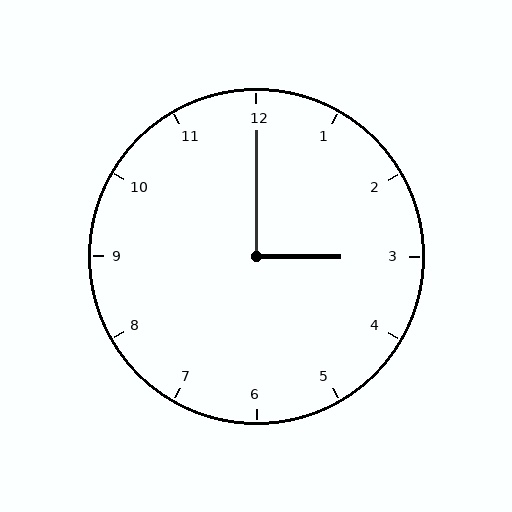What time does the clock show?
3:00.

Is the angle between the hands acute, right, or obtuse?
It is right.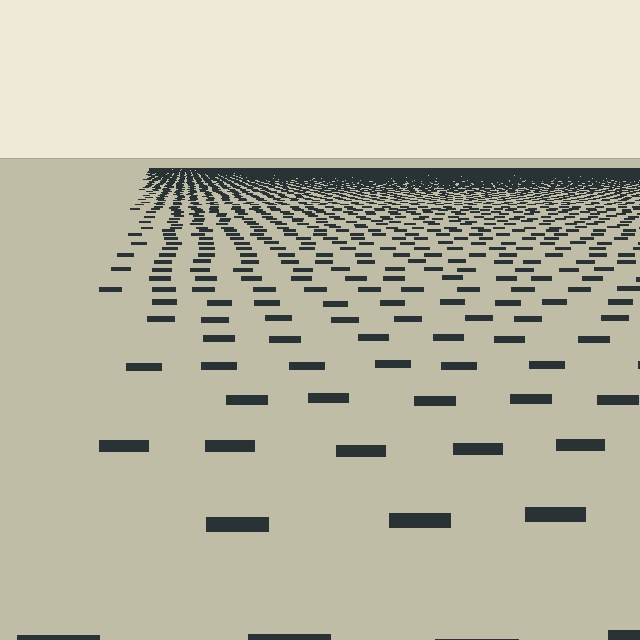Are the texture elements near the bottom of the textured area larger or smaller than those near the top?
Larger. Near the bottom, elements are closer to the viewer and appear at a bigger on-screen size.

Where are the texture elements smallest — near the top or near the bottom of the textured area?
Near the top.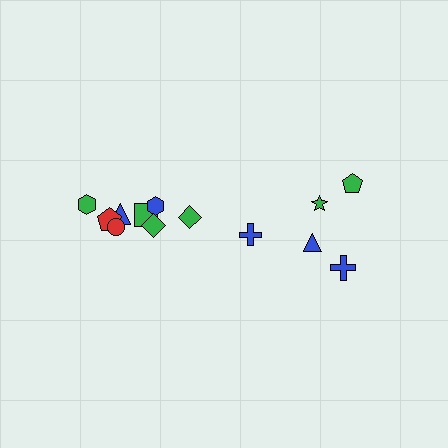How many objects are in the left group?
There are 8 objects.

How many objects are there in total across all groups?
There are 13 objects.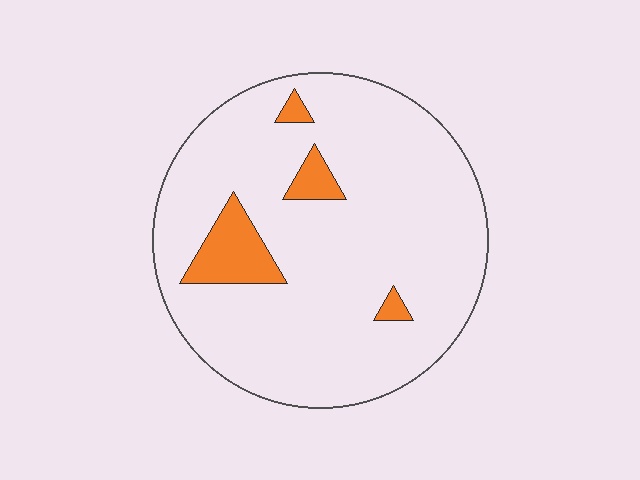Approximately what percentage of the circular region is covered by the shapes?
Approximately 10%.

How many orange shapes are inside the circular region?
4.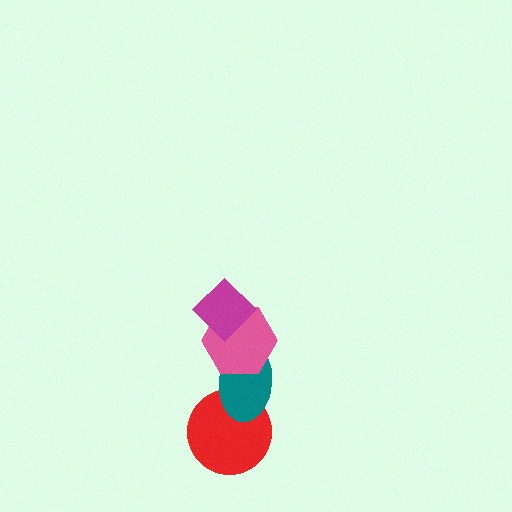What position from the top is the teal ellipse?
The teal ellipse is 3rd from the top.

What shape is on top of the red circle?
The teal ellipse is on top of the red circle.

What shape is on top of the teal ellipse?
The pink hexagon is on top of the teal ellipse.